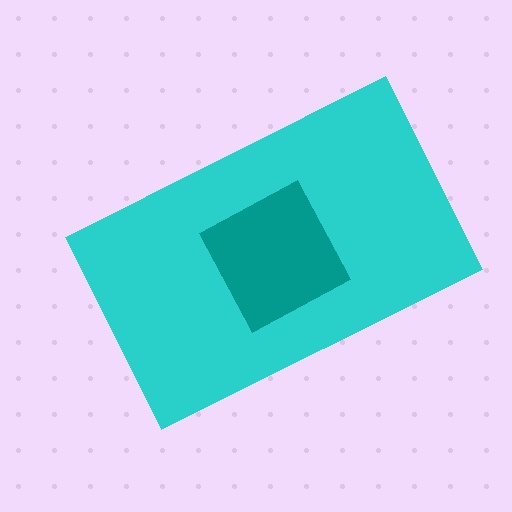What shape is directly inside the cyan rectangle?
The teal diamond.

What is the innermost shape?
The teal diamond.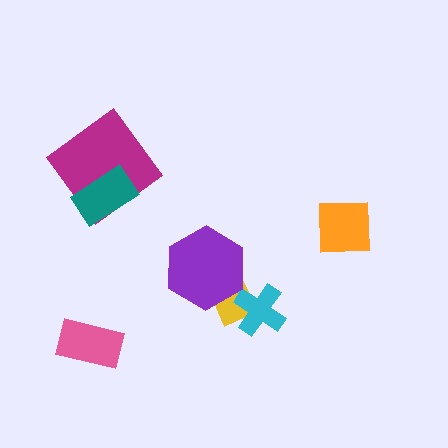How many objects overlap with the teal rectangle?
1 object overlaps with the teal rectangle.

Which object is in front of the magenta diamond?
The teal rectangle is in front of the magenta diamond.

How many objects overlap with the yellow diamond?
2 objects overlap with the yellow diamond.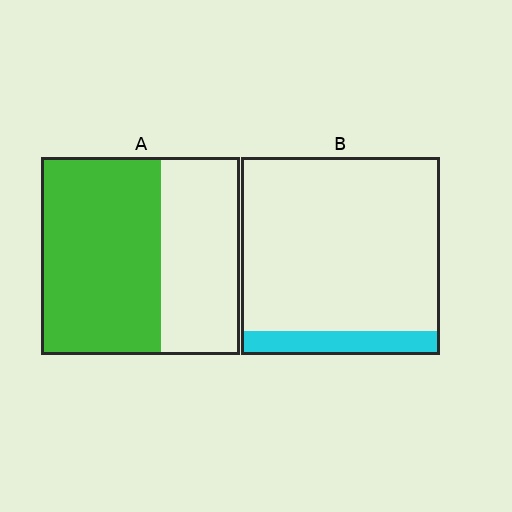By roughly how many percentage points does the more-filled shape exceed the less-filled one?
By roughly 50 percentage points (A over B).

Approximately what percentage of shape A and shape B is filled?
A is approximately 60% and B is approximately 10%.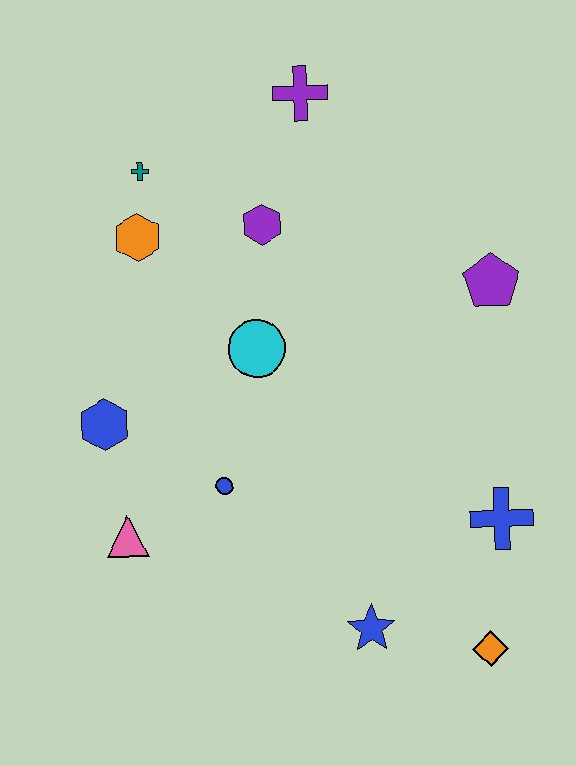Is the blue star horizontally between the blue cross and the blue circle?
Yes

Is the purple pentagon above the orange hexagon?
No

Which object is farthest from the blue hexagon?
The orange diamond is farthest from the blue hexagon.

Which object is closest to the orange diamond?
The blue star is closest to the orange diamond.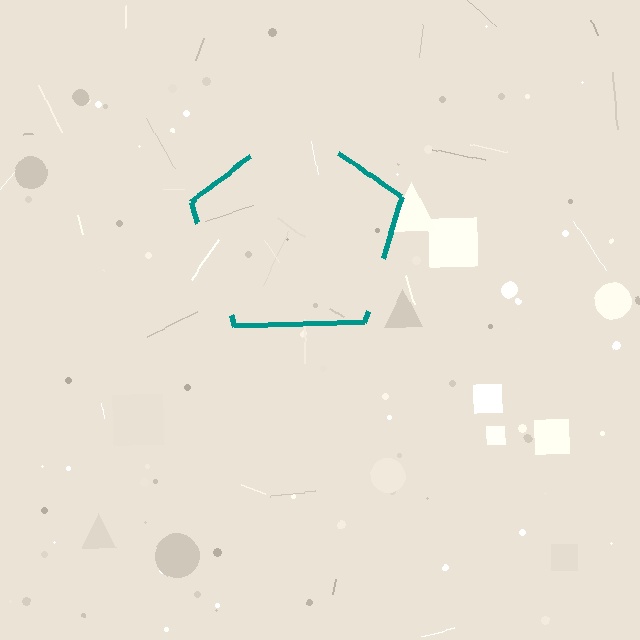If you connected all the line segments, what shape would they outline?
They would outline a pentagon.